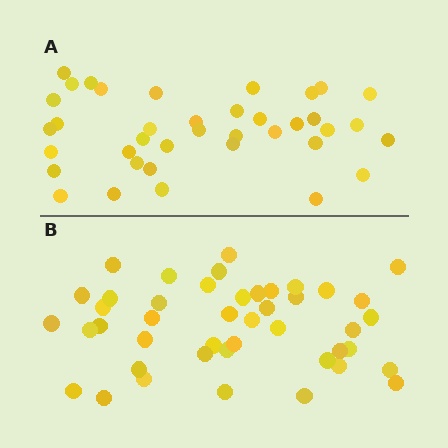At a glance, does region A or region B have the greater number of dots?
Region B (the bottom region) has more dots.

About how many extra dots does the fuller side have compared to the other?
Region B has about 6 more dots than region A.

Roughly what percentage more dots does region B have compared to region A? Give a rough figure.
About 15% more.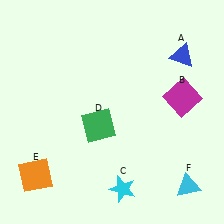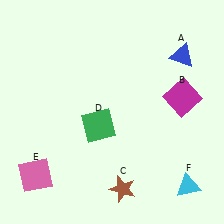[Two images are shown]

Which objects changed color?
C changed from cyan to brown. E changed from orange to pink.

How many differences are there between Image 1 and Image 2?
There are 2 differences between the two images.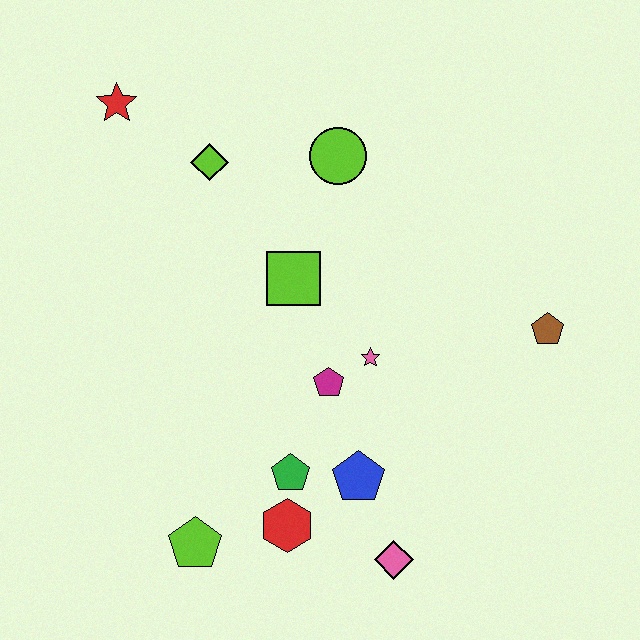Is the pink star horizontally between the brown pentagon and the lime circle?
Yes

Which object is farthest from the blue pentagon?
The red star is farthest from the blue pentagon.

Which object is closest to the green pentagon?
The red hexagon is closest to the green pentagon.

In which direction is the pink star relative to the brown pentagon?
The pink star is to the left of the brown pentagon.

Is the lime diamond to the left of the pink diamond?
Yes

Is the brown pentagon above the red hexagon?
Yes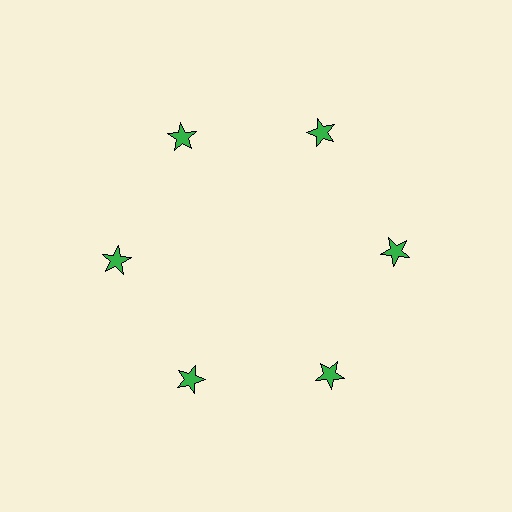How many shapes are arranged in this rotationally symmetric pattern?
There are 6 shapes, arranged in 6 groups of 1.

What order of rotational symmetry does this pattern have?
This pattern has 6-fold rotational symmetry.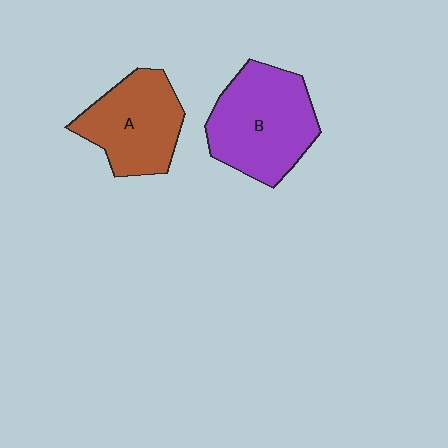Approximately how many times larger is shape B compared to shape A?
Approximately 1.2 times.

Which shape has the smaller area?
Shape A (brown).